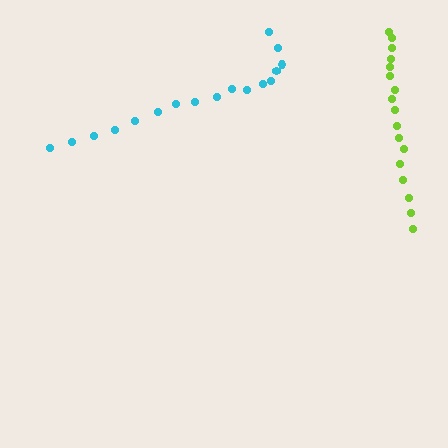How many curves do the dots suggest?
There are 2 distinct paths.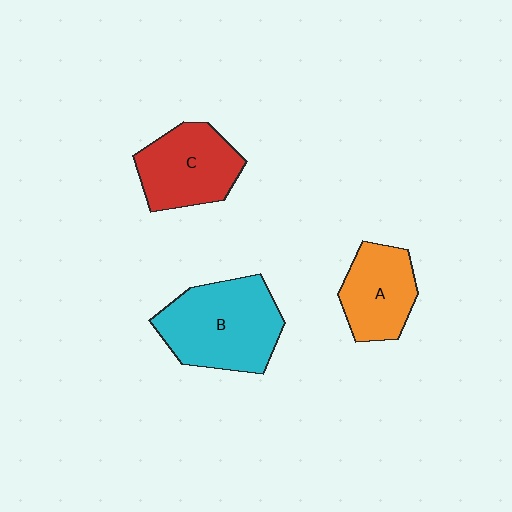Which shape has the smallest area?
Shape A (orange).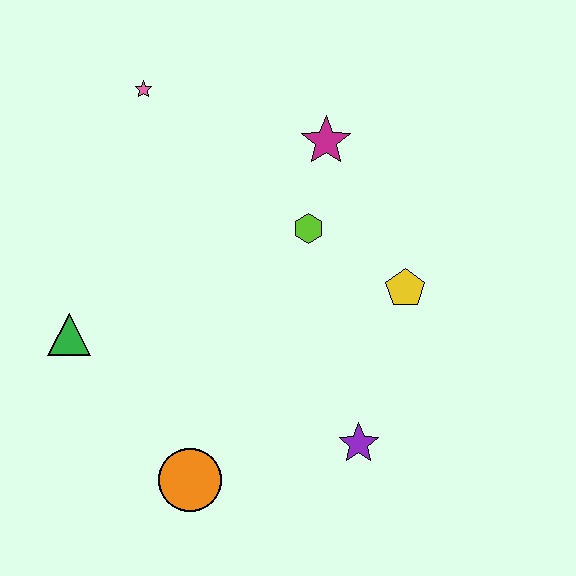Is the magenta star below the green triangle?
No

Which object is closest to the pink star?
The magenta star is closest to the pink star.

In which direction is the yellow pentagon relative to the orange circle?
The yellow pentagon is to the right of the orange circle.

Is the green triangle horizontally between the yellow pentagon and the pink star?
No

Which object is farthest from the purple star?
The pink star is farthest from the purple star.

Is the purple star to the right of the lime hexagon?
Yes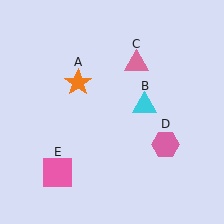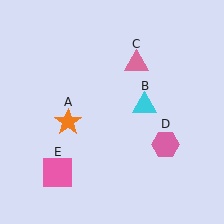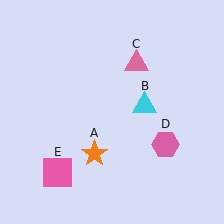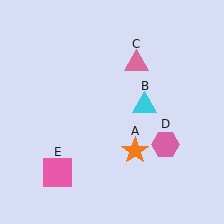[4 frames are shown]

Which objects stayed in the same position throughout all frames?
Cyan triangle (object B) and pink triangle (object C) and pink hexagon (object D) and pink square (object E) remained stationary.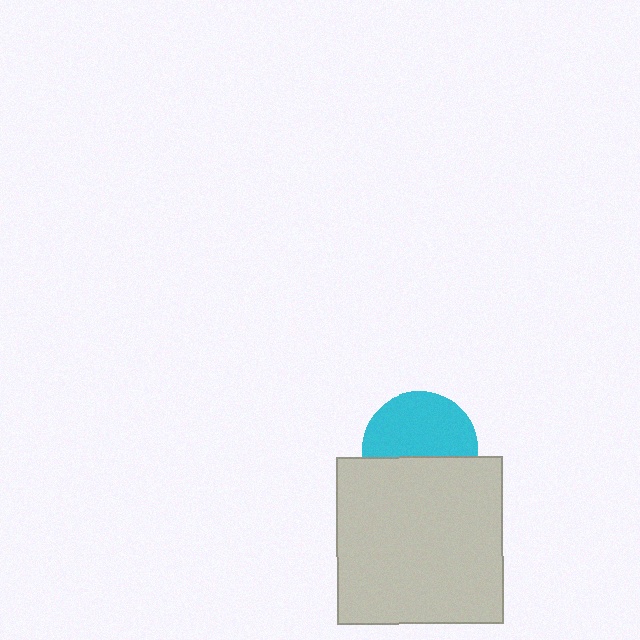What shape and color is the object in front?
The object in front is a light gray square.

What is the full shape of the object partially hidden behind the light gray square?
The partially hidden object is a cyan circle.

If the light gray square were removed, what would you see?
You would see the complete cyan circle.